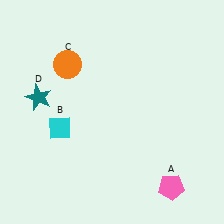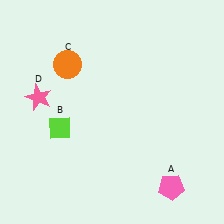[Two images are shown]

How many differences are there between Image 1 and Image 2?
There are 2 differences between the two images.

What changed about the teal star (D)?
In Image 1, D is teal. In Image 2, it changed to pink.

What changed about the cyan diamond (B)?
In Image 1, B is cyan. In Image 2, it changed to lime.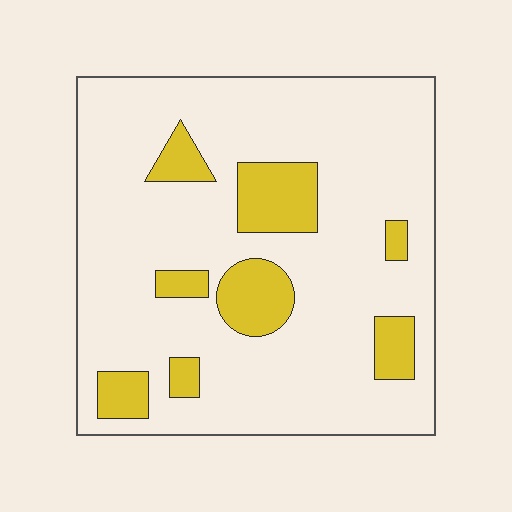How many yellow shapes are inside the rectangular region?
8.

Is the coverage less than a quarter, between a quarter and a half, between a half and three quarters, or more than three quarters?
Less than a quarter.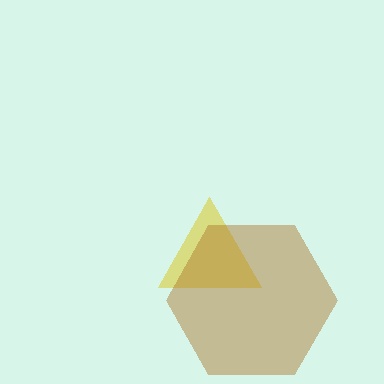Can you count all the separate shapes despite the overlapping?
Yes, there are 2 separate shapes.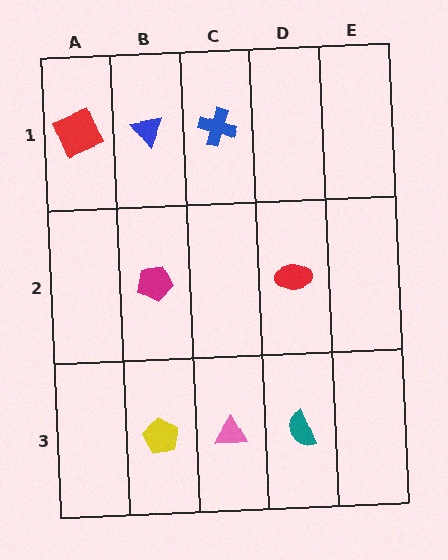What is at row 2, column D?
A red ellipse.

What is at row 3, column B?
A yellow pentagon.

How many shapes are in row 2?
2 shapes.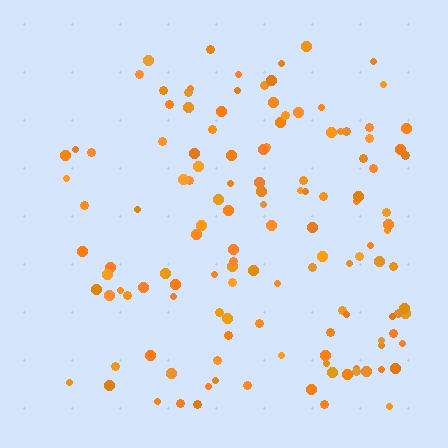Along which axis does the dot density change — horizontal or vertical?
Horizontal.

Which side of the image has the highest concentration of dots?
The right.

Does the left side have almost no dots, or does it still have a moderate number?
Still a moderate number, just noticeably fewer than the right.